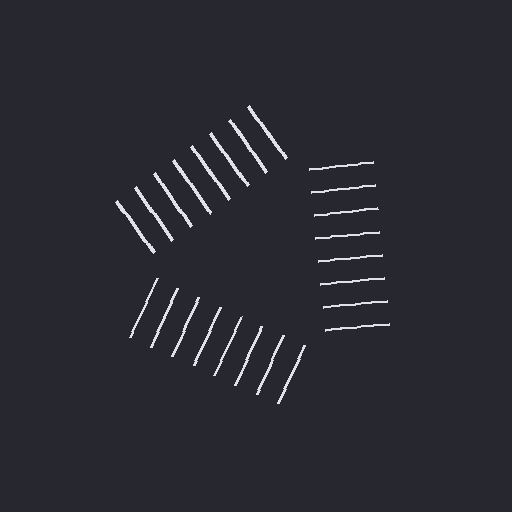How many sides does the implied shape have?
3 sides — the line-ends trace a triangle.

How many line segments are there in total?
24 — 8 along each of the 3 edges.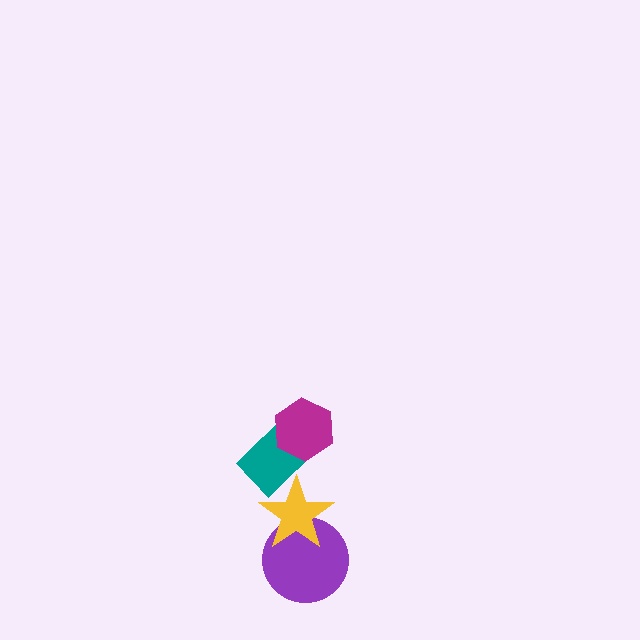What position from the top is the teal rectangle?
The teal rectangle is 2nd from the top.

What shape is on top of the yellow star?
The teal rectangle is on top of the yellow star.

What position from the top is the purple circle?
The purple circle is 4th from the top.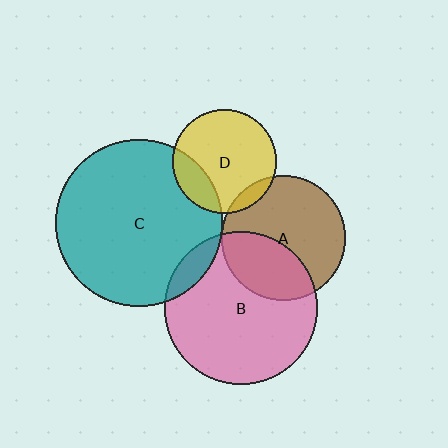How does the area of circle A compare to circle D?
Approximately 1.4 times.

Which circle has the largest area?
Circle C (teal).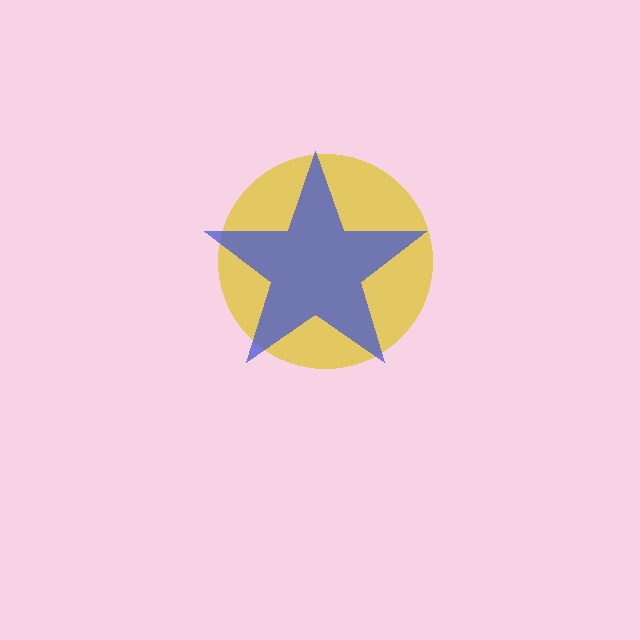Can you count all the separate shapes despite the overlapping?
Yes, there are 2 separate shapes.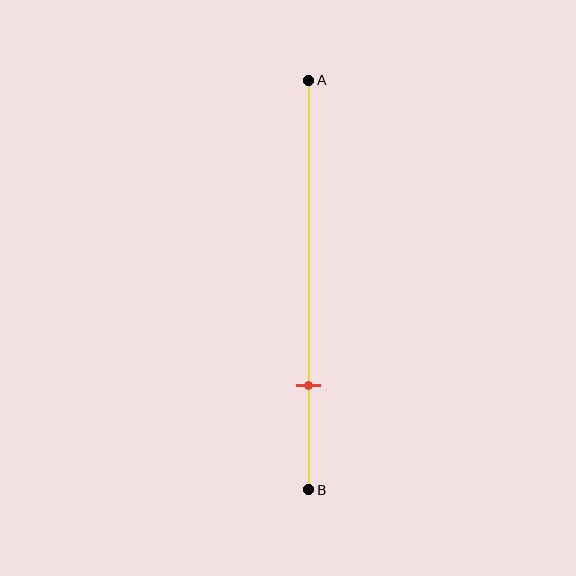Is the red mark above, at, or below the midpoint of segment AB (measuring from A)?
The red mark is below the midpoint of segment AB.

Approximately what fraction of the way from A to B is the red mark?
The red mark is approximately 75% of the way from A to B.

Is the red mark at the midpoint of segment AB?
No, the mark is at about 75% from A, not at the 50% midpoint.